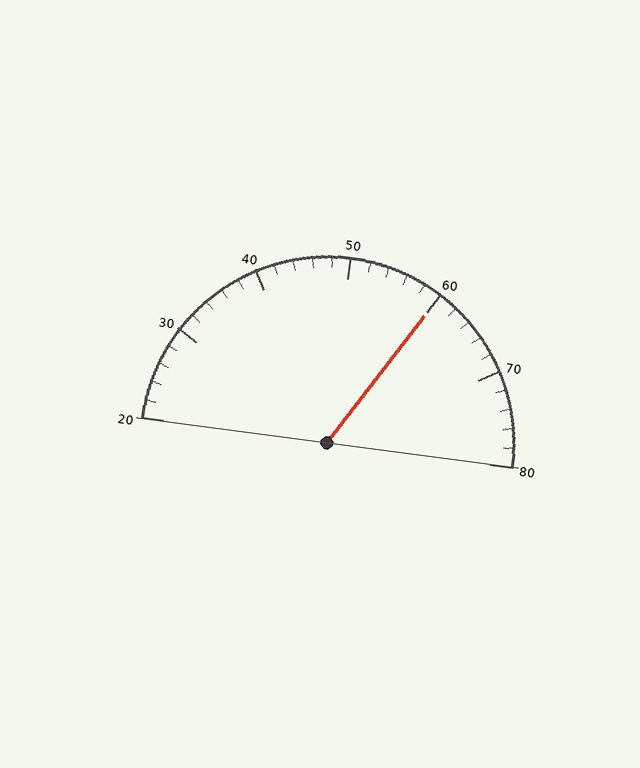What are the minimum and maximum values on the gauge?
The gauge ranges from 20 to 80.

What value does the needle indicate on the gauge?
The needle indicates approximately 60.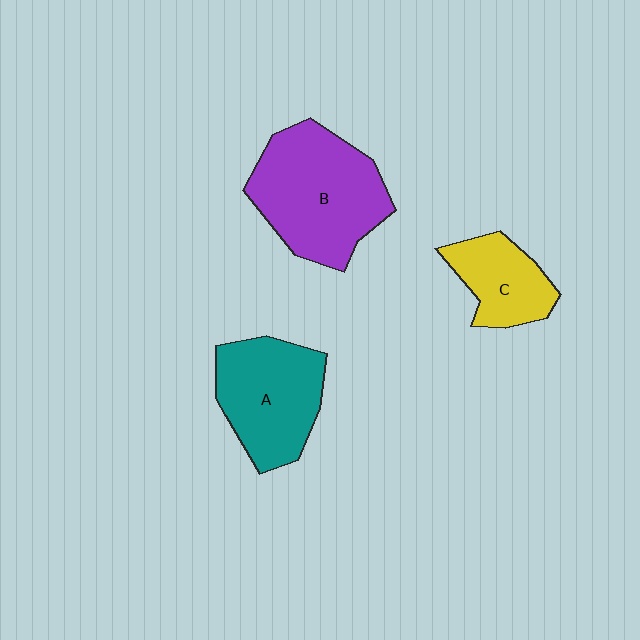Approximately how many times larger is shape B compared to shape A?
Approximately 1.3 times.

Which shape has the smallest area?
Shape C (yellow).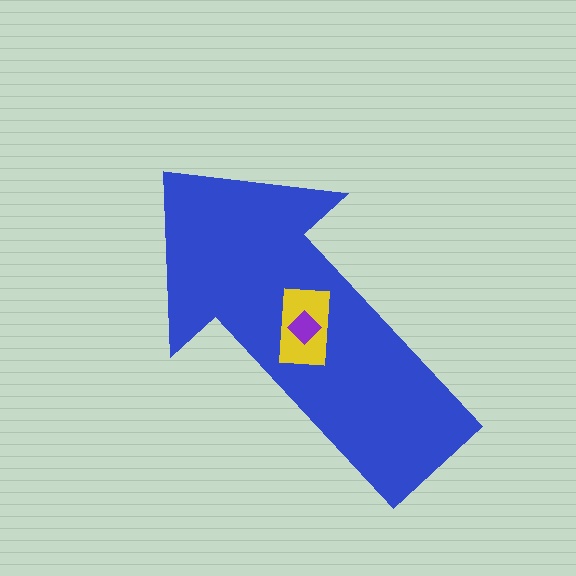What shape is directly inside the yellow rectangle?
The purple diamond.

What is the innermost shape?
The purple diamond.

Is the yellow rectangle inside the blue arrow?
Yes.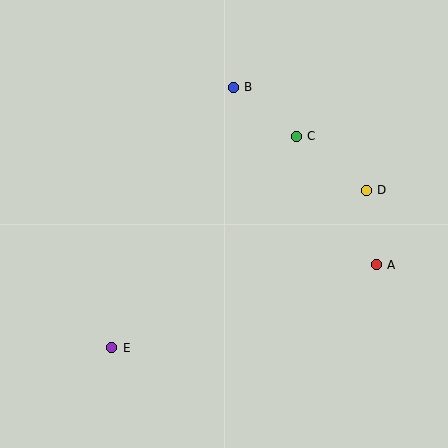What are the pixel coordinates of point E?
Point E is at (112, 348).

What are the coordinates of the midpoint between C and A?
The midpoint between C and A is at (336, 200).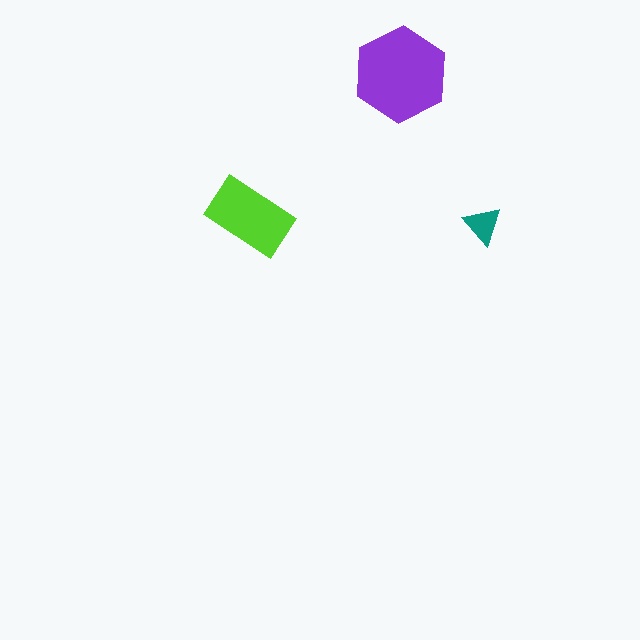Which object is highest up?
The purple hexagon is topmost.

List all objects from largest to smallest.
The purple hexagon, the lime rectangle, the teal triangle.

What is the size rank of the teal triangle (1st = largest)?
3rd.